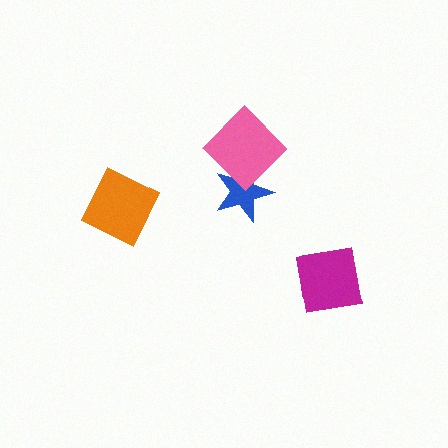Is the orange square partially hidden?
No, no other shape covers it.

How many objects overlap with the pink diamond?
1 object overlaps with the pink diamond.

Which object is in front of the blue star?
The pink diamond is in front of the blue star.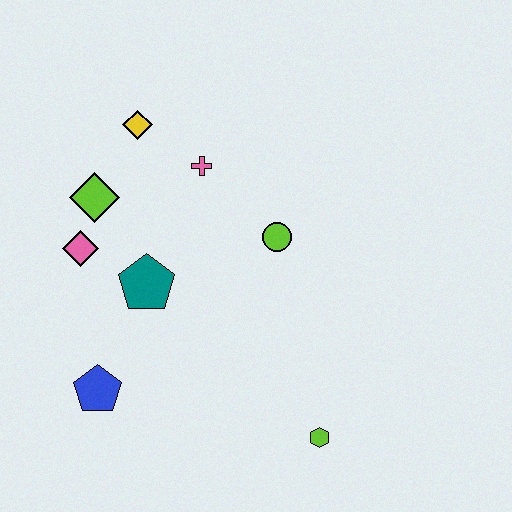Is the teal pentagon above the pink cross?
No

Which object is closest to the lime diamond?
The pink diamond is closest to the lime diamond.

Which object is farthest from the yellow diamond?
The lime hexagon is farthest from the yellow diamond.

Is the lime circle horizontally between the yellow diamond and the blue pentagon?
No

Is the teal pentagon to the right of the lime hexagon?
No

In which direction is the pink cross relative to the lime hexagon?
The pink cross is above the lime hexagon.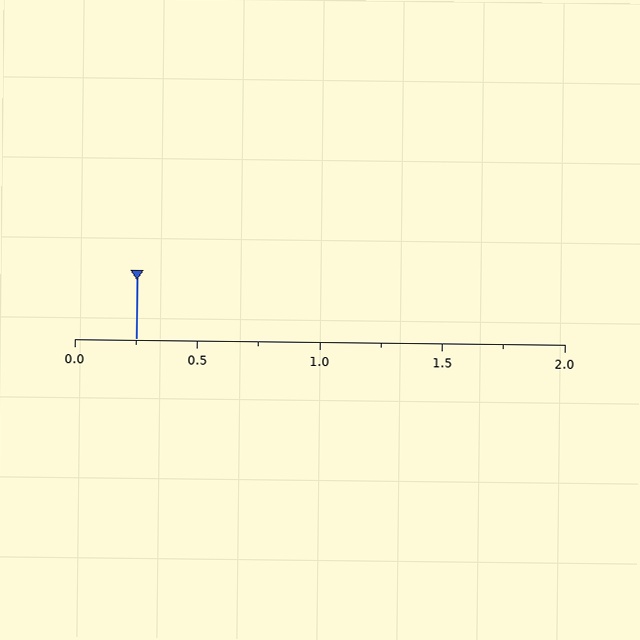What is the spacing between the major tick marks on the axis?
The major ticks are spaced 0.5 apart.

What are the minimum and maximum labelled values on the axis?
The axis runs from 0.0 to 2.0.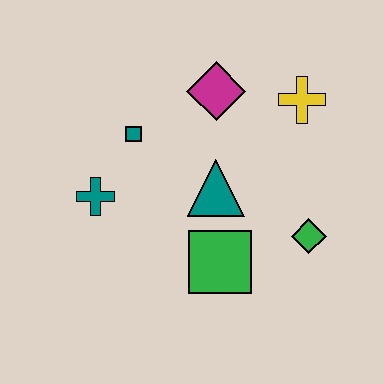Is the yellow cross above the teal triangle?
Yes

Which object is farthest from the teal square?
The green diamond is farthest from the teal square.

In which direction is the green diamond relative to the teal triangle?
The green diamond is to the right of the teal triangle.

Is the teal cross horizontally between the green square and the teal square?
No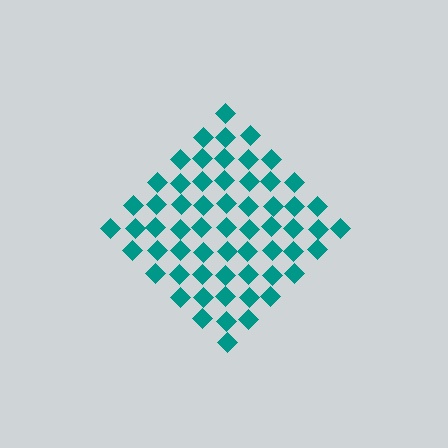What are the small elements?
The small elements are diamonds.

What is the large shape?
The large shape is a diamond.